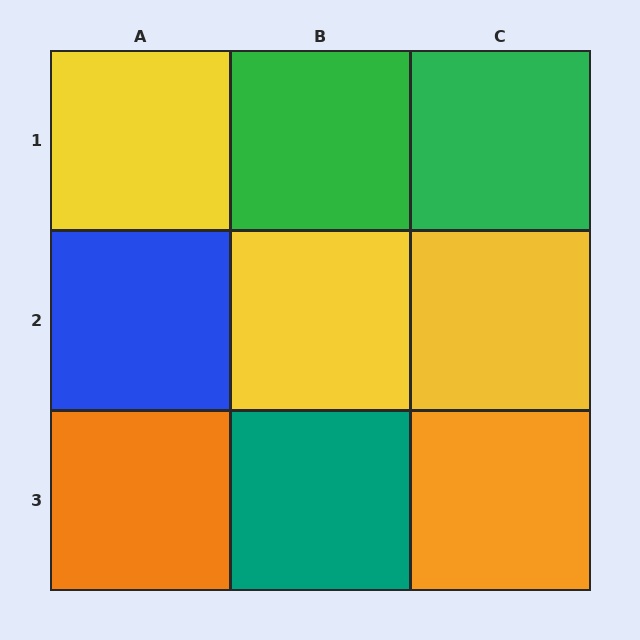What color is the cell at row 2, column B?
Yellow.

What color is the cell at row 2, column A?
Blue.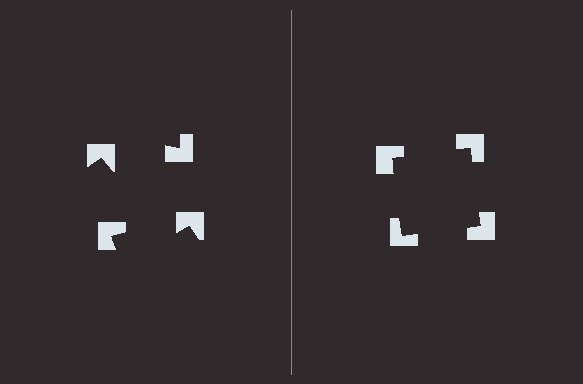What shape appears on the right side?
An illusory square.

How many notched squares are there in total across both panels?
8 — 4 on each side.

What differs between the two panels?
The notched squares are positioned identically on both sides; only the wedge orientations differ. On the right they align to a square; on the left they are misaligned.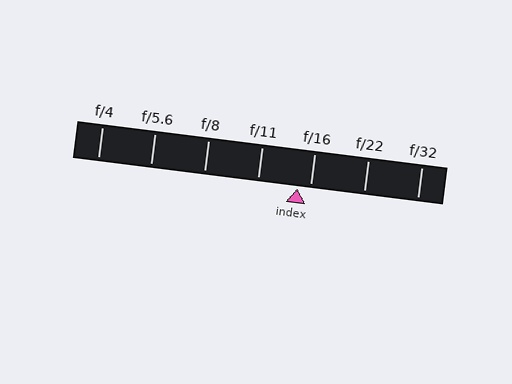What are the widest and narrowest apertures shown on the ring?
The widest aperture shown is f/4 and the narrowest is f/32.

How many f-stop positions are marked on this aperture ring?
There are 7 f-stop positions marked.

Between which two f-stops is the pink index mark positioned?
The index mark is between f/11 and f/16.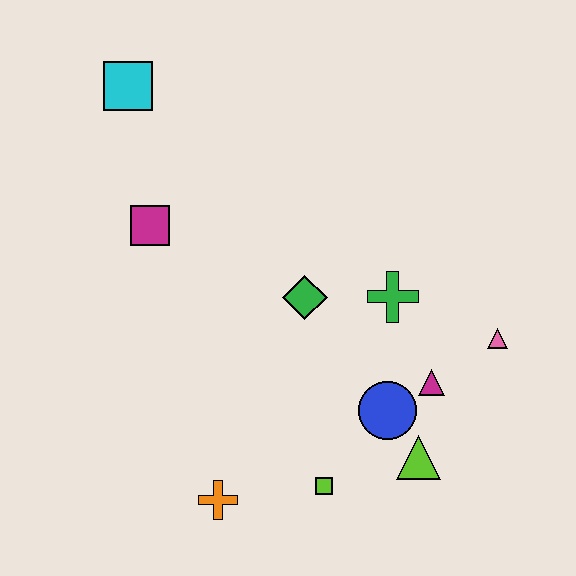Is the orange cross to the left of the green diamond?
Yes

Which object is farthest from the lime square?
The cyan square is farthest from the lime square.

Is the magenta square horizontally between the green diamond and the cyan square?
Yes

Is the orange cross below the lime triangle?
Yes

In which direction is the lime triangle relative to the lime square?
The lime triangle is to the right of the lime square.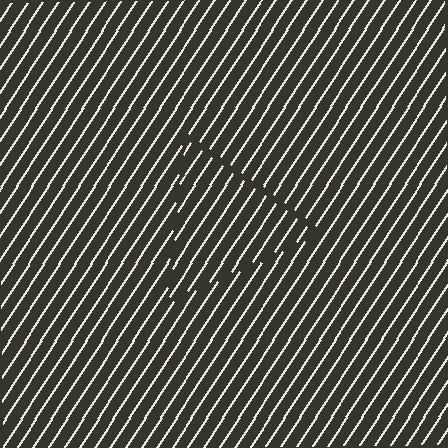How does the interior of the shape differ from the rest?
The interior of the shape contains the same grating, shifted by half a period — the contour is defined by the phase discontinuity where line-ends from the inner and outer gratings abut.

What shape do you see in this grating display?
An illusory triangle. The interior of the shape contains the same grating, shifted by half a period — the contour is defined by the phase discontinuity where line-ends from the inner and outer gratings abut.